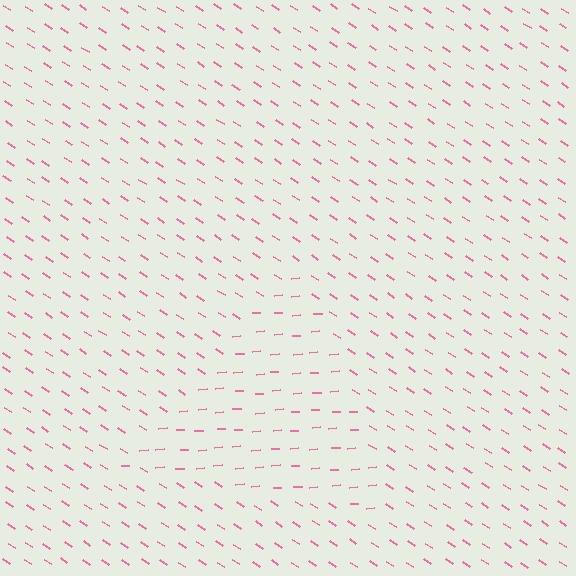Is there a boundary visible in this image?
Yes, there is a texture boundary formed by a change in line orientation.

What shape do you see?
I see a triangle.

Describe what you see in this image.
The image is filled with small pink line segments. A triangle region in the image has lines oriented differently from the surrounding lines, creating a visible texture boundary.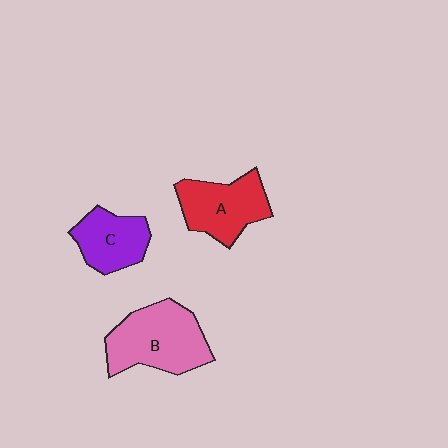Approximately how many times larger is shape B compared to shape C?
Approximately 1.5 times.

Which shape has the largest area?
Shape B (pink).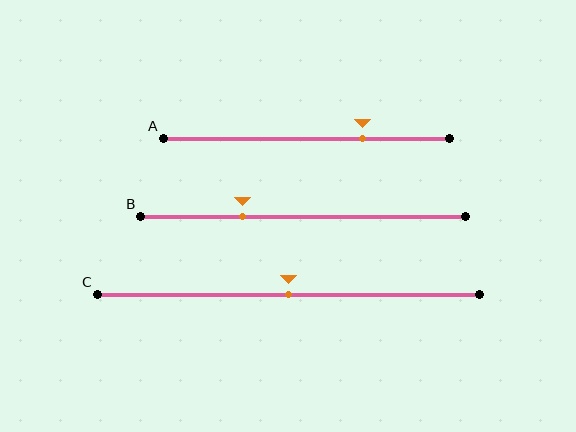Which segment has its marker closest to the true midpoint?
Segment C has its marker closest to the true midpoint.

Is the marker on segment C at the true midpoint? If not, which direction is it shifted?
Yes, the marker on segment C is at the true midpoint.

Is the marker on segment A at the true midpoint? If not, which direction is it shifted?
No, the marker on segment A is shifted to the right by about 20% of the segment length.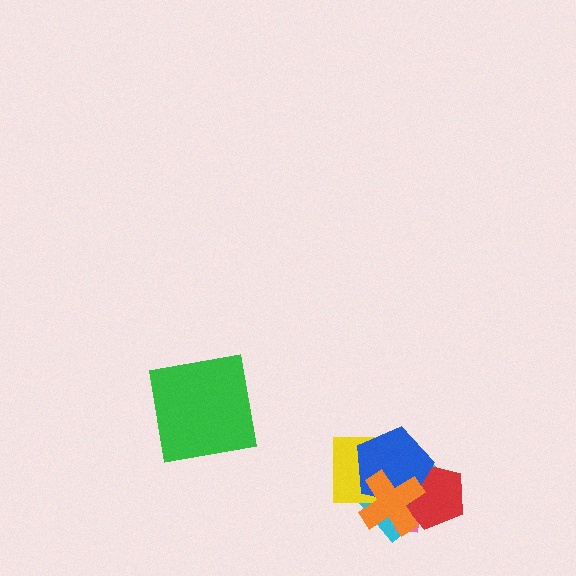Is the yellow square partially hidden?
Yes, it is partially covered by another shape.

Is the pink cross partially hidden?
Yes, it is partially covered by another shape.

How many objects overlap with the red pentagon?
4 objects overlap with the red pentagon.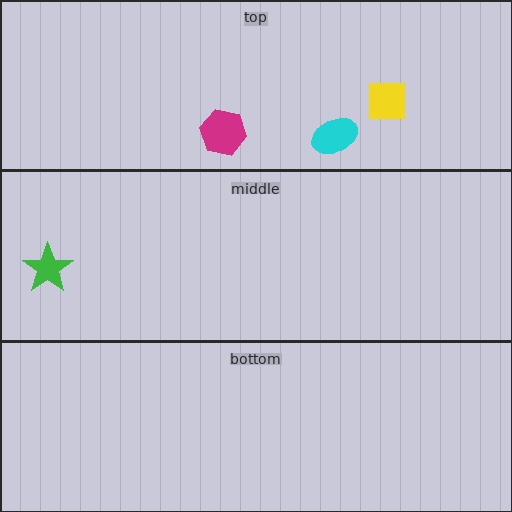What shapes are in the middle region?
The green star.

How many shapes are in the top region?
3.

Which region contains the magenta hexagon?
The top region.